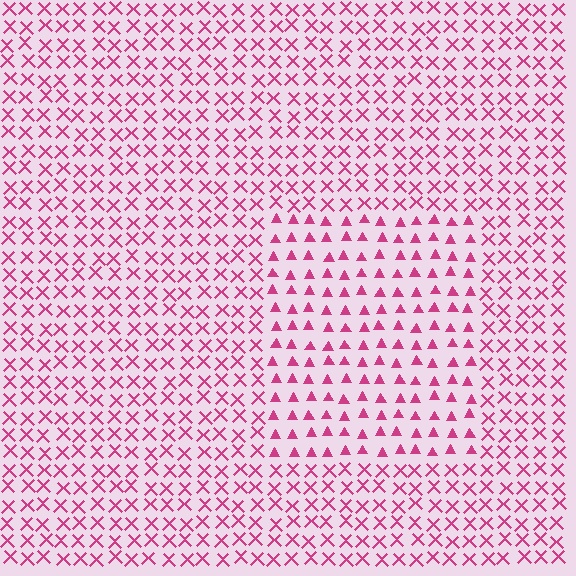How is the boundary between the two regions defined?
The boundary is defined by a change in element shape: triangles inside vs. X marks outside. All elements share the same color and spacing.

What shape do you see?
I see a rectangle.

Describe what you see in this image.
The image is filled with small magenta elements arranged in a uniform grid. A rectangle-shaped region contains triangles, while the surrounding area contains X marks. The boundary is defined purely by the change in element shape.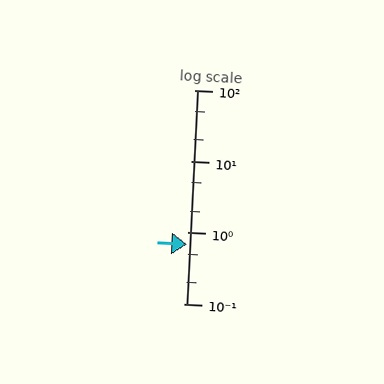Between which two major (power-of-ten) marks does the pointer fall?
The pointer is between 0.1 and 1.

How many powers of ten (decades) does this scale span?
The scale spans 3 decades, from 0.1 to 100.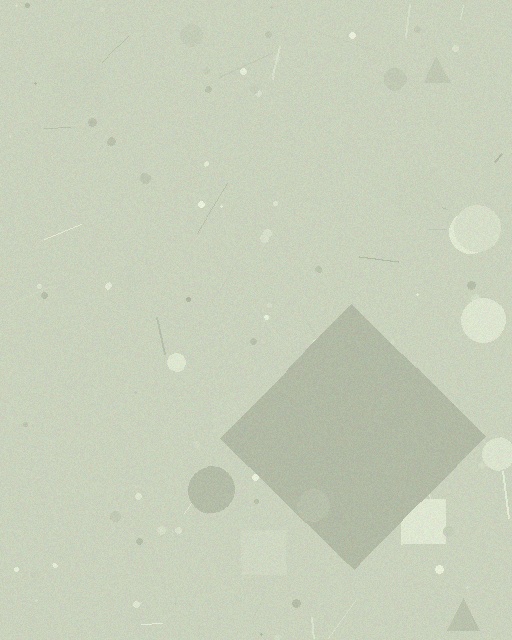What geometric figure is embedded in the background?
A diamond is embedded in the background.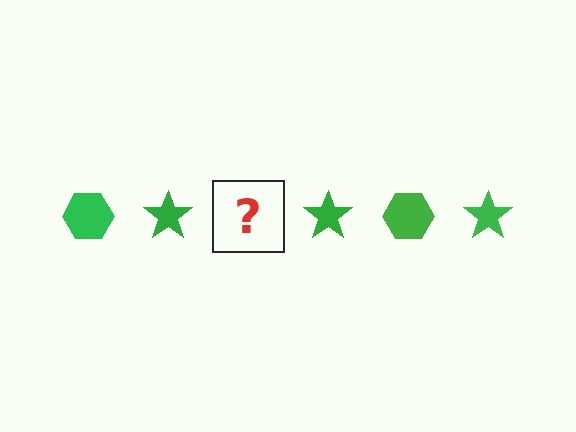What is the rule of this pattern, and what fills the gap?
The rule is that the pattern cycles through hexagon, star shapes in green. The gap should be filled with a green hexagon.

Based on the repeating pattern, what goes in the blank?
The blank should be a green hexagon.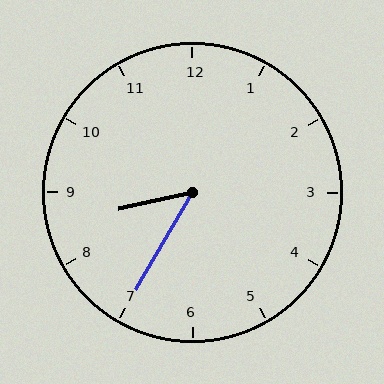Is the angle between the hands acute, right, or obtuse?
It is acute.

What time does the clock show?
8:35.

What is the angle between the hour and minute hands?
Approximately 48 degrees.